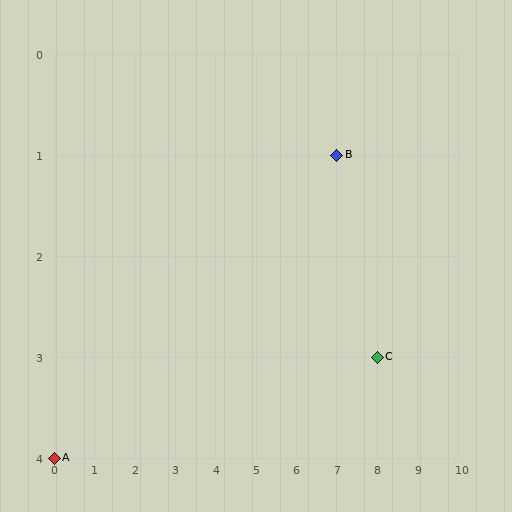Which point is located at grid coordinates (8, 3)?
Point C is at (8, 3).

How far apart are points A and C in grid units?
Points A and C are 8 columns and 1 row apart (about 8.1 grid units diagonally).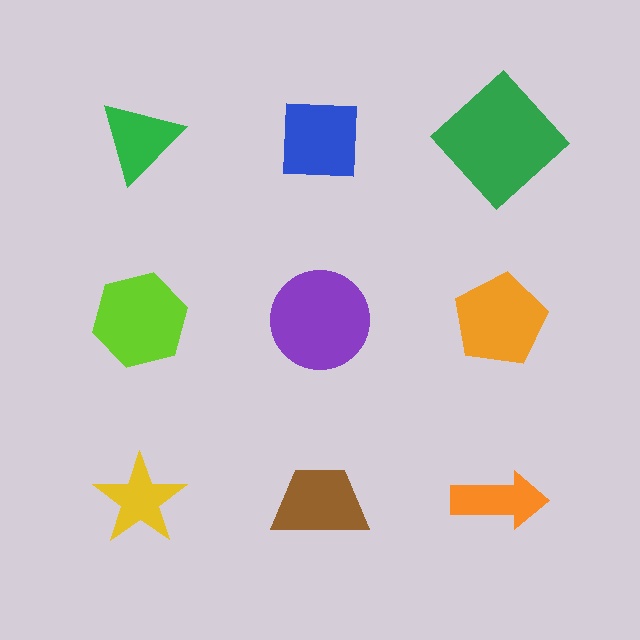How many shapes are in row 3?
3 shapes.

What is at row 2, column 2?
A purple circle.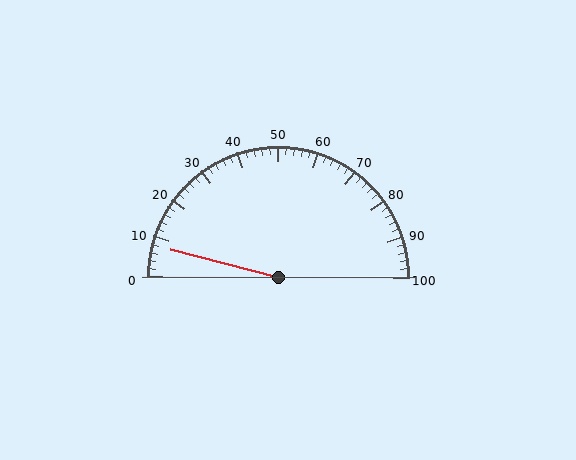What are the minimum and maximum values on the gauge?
The gauge ranges from 0 to 100.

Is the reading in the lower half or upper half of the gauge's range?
The reading is in the lower half of the range (0 to 100).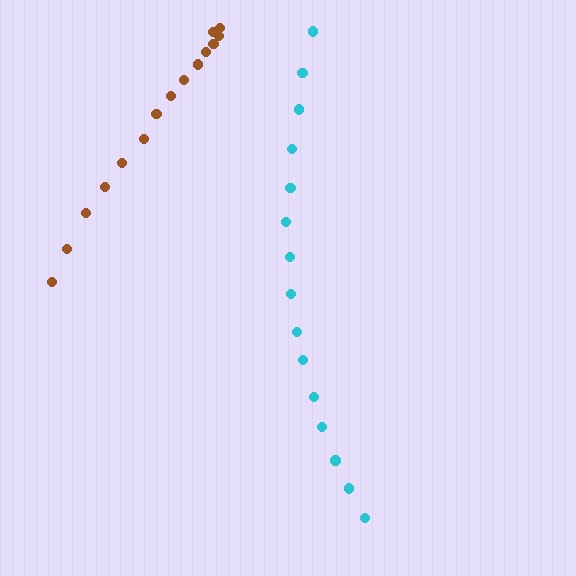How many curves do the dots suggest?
There are 2 distinct paths.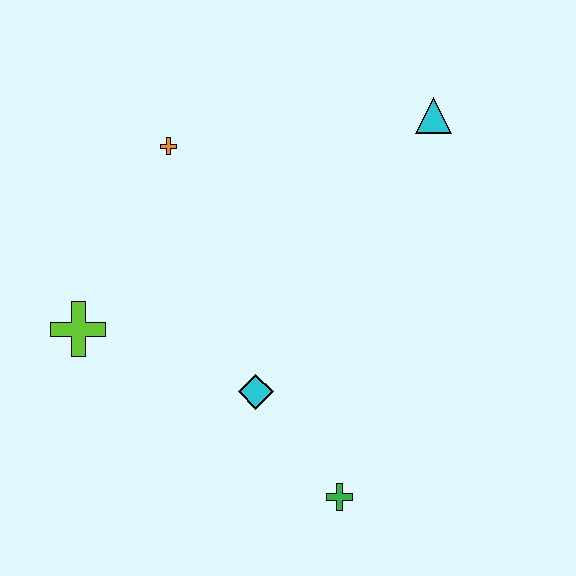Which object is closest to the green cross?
The cyan diamond is closest to the green cross.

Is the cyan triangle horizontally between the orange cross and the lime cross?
No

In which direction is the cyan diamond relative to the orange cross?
The cyan diamond is below the orange cross.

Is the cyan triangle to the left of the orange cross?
No